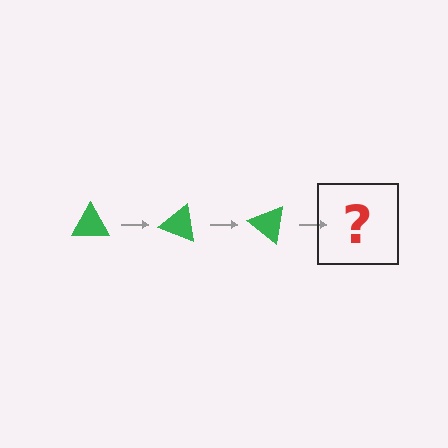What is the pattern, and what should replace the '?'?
The pattern is that the triangle rotates 20 degrees each step. The '?' should be a green triangle rotated 60 degrees.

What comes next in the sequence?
The next element should be a green triangle rotated 60 degrees.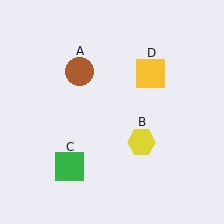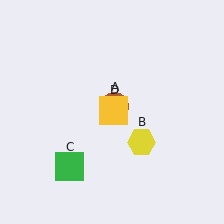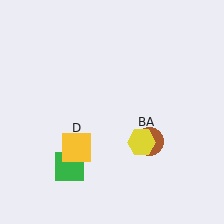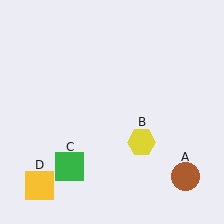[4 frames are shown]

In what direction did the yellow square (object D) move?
The yellow square (object D) moved down and to the left.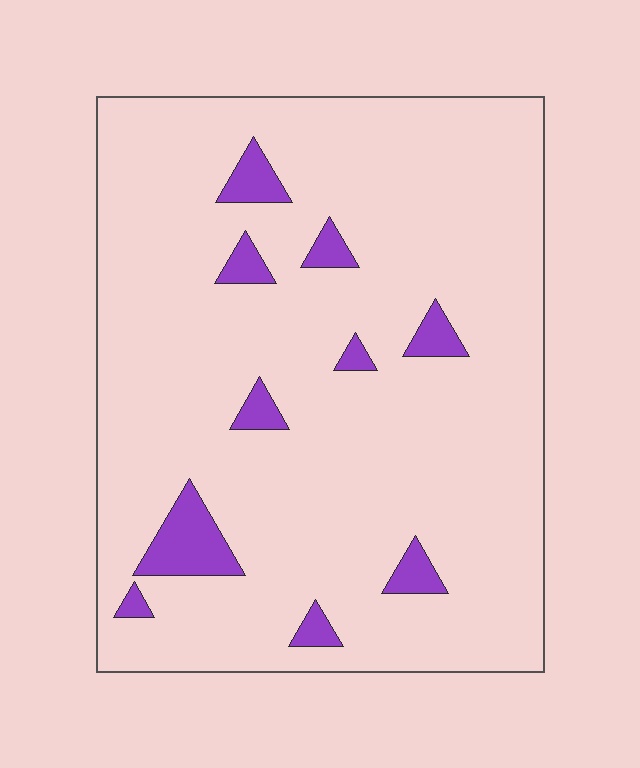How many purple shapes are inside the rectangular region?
10.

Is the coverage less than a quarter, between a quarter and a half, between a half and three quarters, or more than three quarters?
Less than a quarter.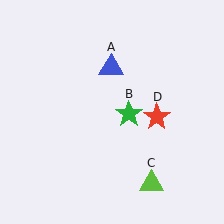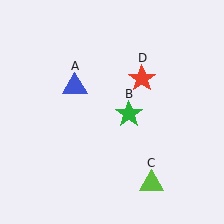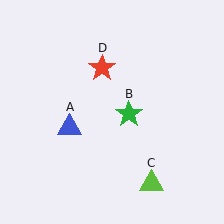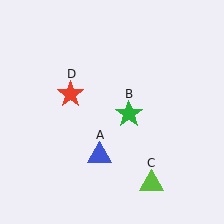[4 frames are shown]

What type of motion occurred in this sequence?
The blue triangle (object A), red star (object D) rotated counterclockwise around the center of the scene.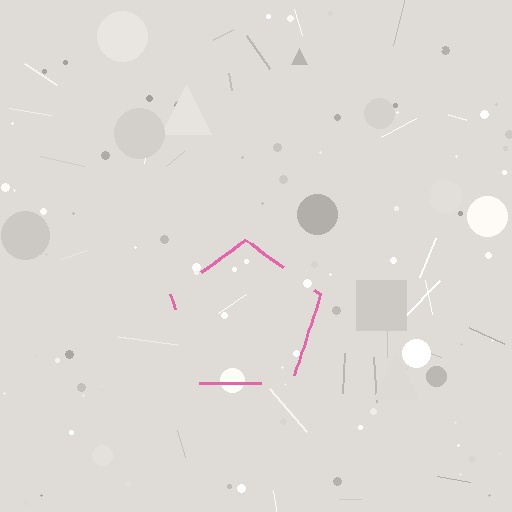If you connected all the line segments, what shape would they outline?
They would outline a pentagon.